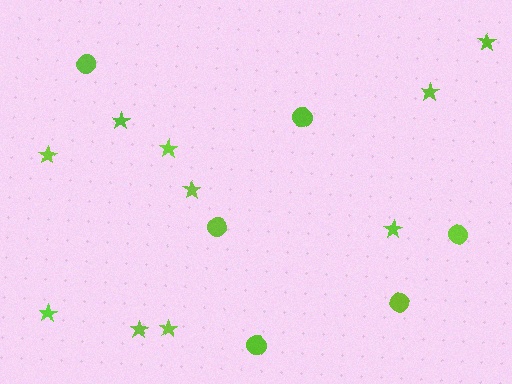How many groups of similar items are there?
There are 2 groups: one group of stars (10) and one group of circles (6).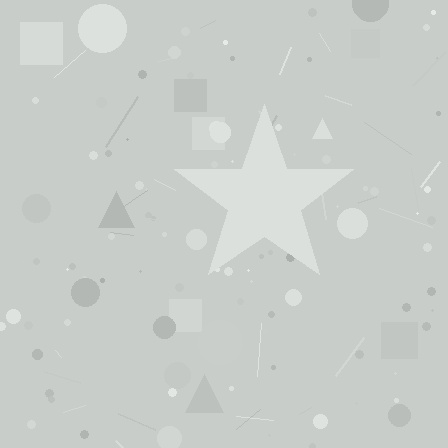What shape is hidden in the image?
A star is hidden in the image.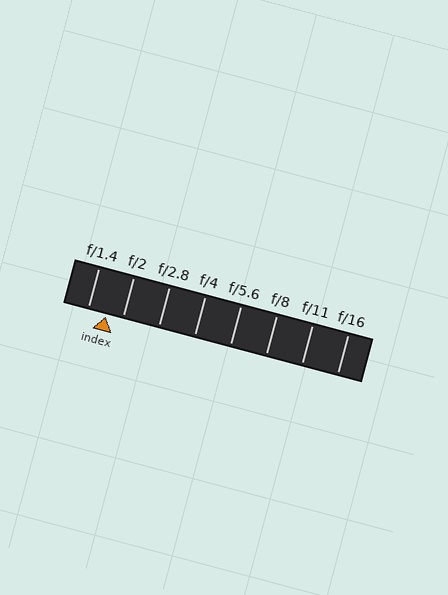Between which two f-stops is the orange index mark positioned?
The index mark is between f/1.4 and f/2.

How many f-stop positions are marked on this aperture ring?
There are 8 f-stop positions marked.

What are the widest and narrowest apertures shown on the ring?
The widest aperture shown is f/1.4 and the narrowest is f/16.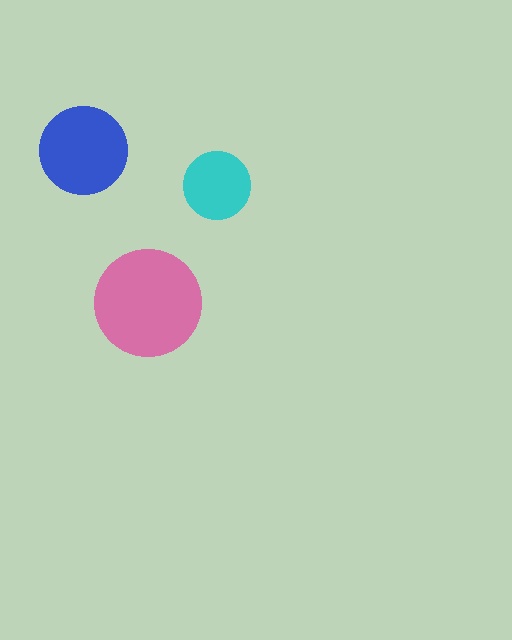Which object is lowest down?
The pink circle is bottommost.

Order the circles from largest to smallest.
the pink one, the blue one, the cyan one.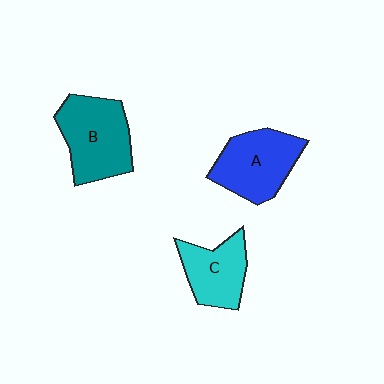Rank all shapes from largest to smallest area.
From largest to smallest: B (teal), A (blue), C (cyan).